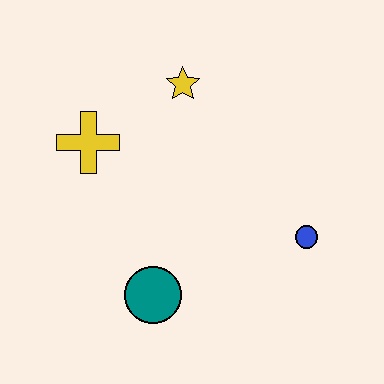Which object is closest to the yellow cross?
The yellow star is closest to the yellow cross.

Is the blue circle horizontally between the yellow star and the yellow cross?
No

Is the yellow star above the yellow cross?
Yes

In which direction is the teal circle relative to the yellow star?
The teal circle is below the yellow star.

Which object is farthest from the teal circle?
The yellow star is farthest from the teal circle.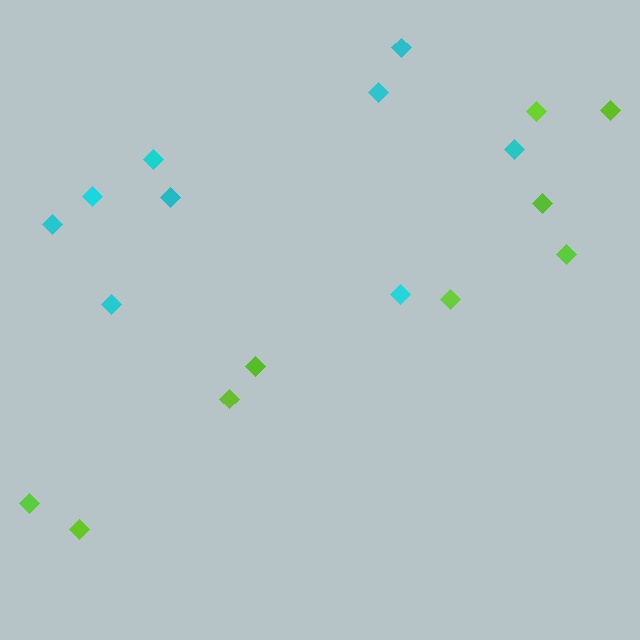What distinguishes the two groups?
There are 2 groups: one group of lime diamonds (9) and one group of cyan diamonds (9).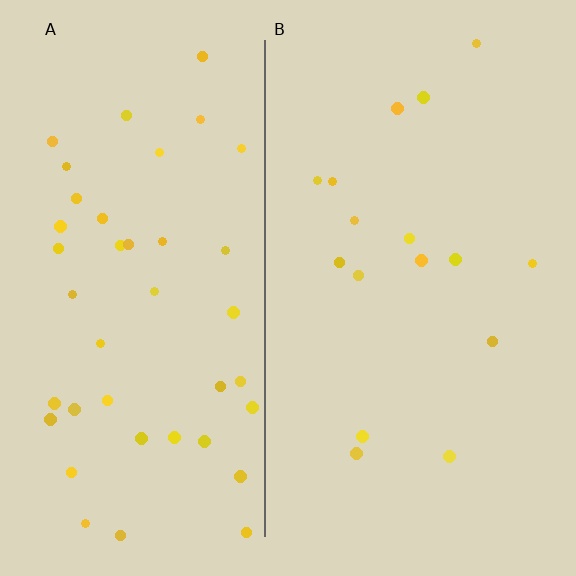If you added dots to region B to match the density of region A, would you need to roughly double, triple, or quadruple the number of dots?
Approximately triple.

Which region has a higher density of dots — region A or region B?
A (the left).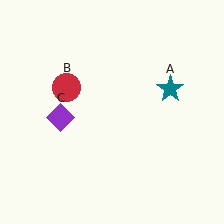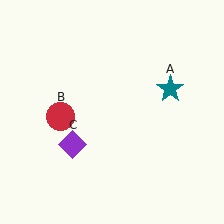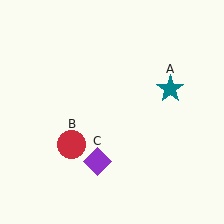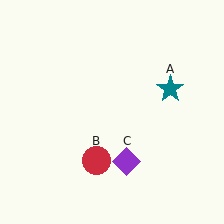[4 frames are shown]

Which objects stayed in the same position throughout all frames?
Teal star (object A) remained stationary.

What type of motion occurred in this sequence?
The red circle (object B), purple diamond (object C) rotated counterclockwise around the center of the scene.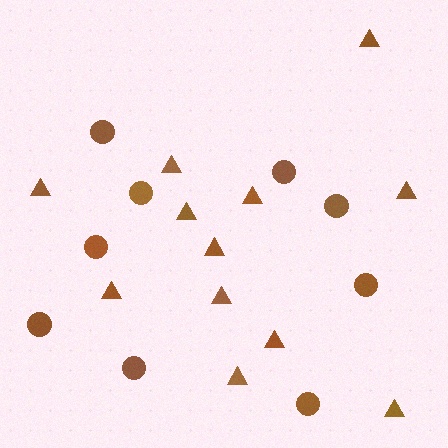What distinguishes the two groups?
There are 2 groups: one group of triangles (12) and one group of circles (9).